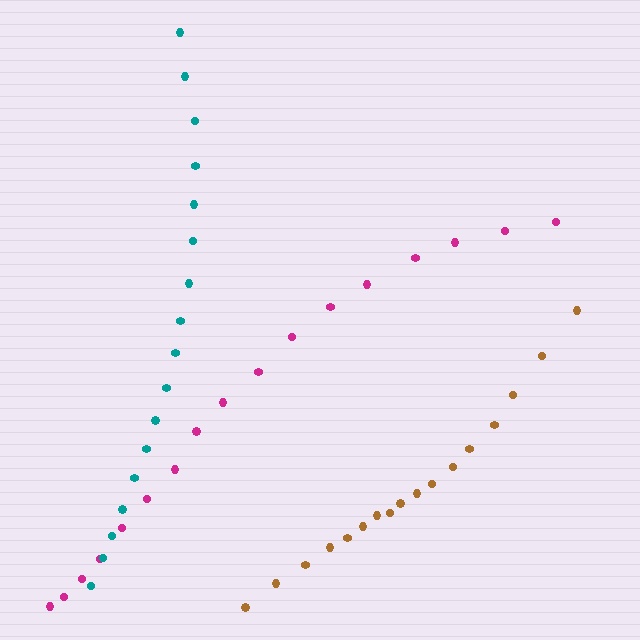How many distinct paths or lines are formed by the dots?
There are 3 distinct paths.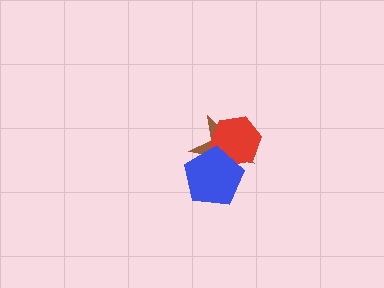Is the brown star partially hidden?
Yes, it is partially covered by another shape.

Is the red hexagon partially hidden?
Yes, it is partially covered by another shape.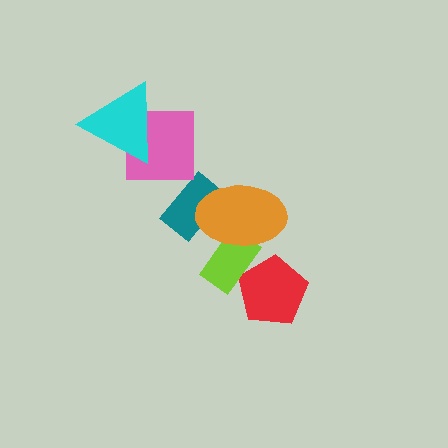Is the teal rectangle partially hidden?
Yes, it is partially covered by another shape.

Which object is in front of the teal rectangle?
The orange ellipse is in front of the teal rectangle.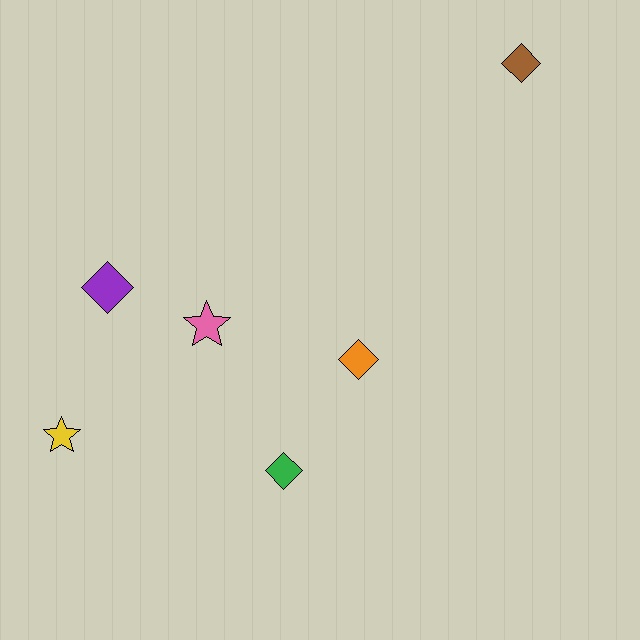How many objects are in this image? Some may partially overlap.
There are 6 objects.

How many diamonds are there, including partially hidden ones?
There are 4 diamonds.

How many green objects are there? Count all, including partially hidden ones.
There is 1 green object.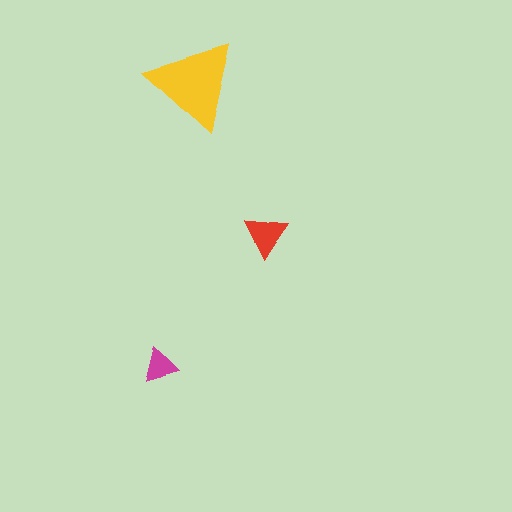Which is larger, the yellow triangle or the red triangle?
The yellow one.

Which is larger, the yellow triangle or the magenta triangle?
The yellow one.